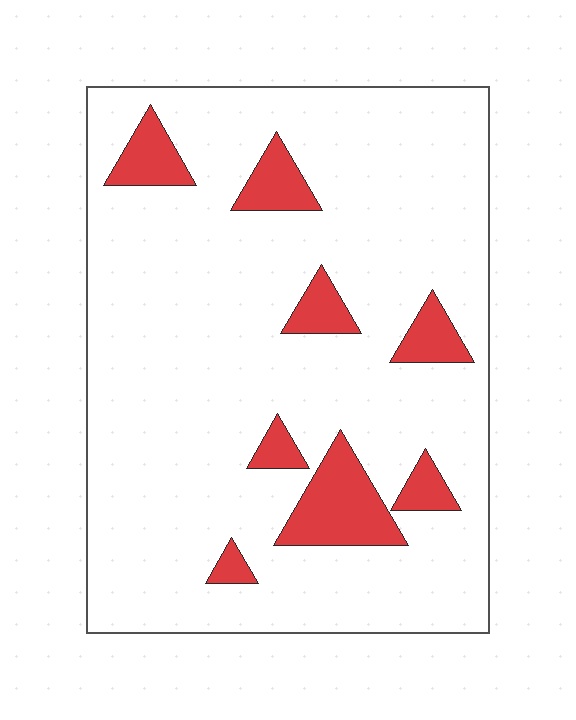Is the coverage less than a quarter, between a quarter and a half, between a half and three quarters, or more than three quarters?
Less than a quarter.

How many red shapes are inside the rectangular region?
8.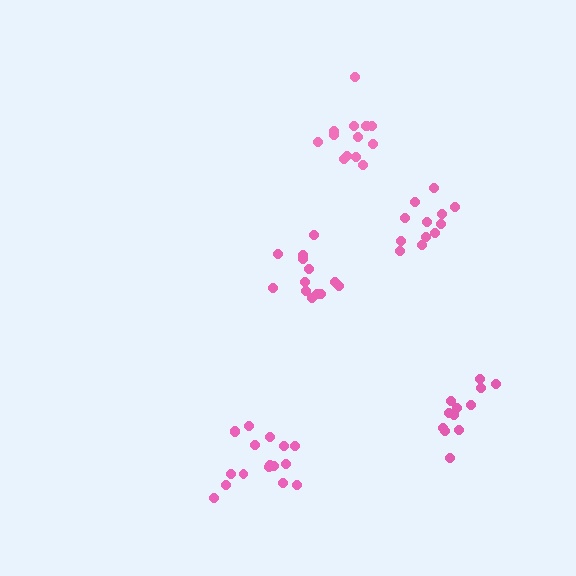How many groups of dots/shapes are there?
There are 5 groups.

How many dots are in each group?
Group 1: 12 dots, Group 2: 14 dots, Group 3: 13 dots, Group 4: 17 dots, Group 5: 12 dots (68 total).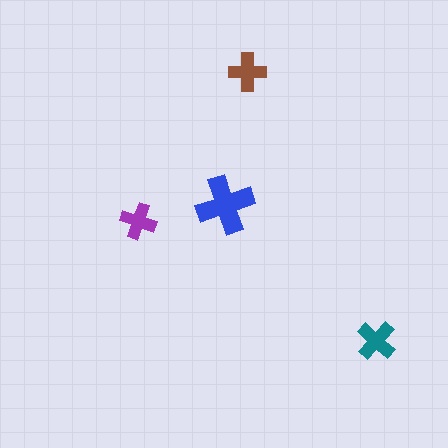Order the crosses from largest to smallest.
the blue one, the teal one, the brown one, the purple one.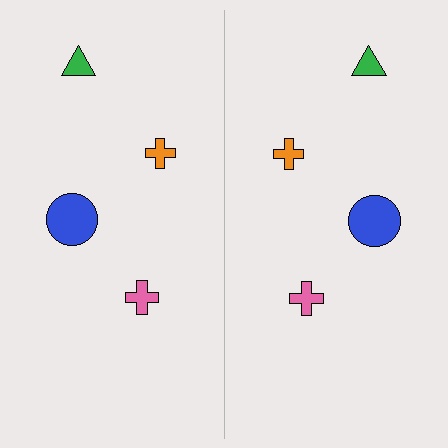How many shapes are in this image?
There are 8 shapes in this image.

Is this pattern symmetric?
Yes, this pattern has bilateral (reflection) symmetry.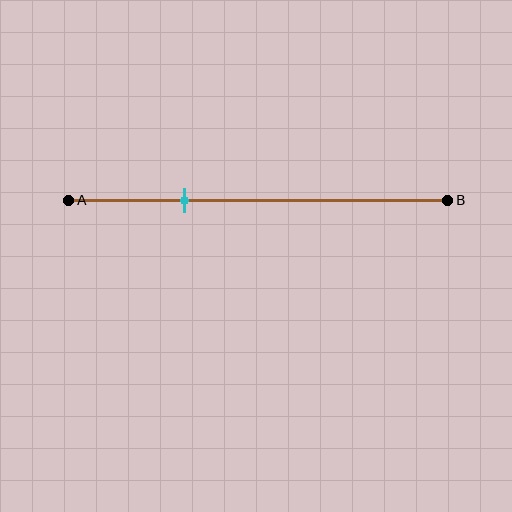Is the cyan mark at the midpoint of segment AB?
No, the mark is at about 30% from A, not at the 50% midpoint.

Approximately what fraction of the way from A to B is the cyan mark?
The cyan mark is approximately 30% of the way from A to B.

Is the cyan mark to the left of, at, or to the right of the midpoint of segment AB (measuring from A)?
The cyan mark is to the left of the midpoint of segment AB.